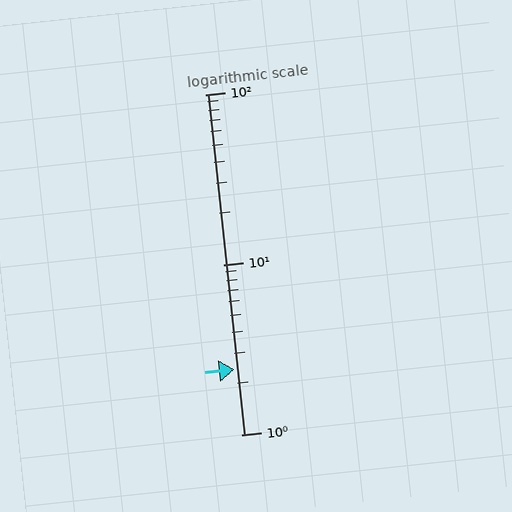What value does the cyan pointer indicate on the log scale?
The pointer indicates approximately 2.4.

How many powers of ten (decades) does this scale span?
The scale spans 2 decades, from 1 to 100.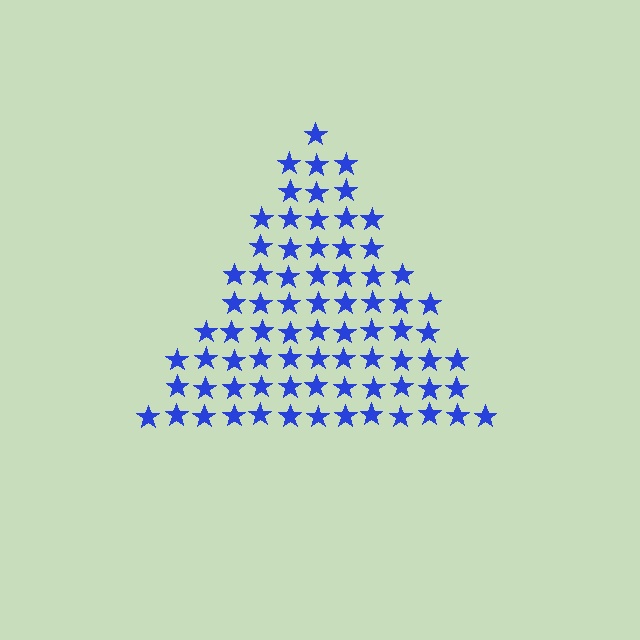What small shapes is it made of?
It is made of small stars.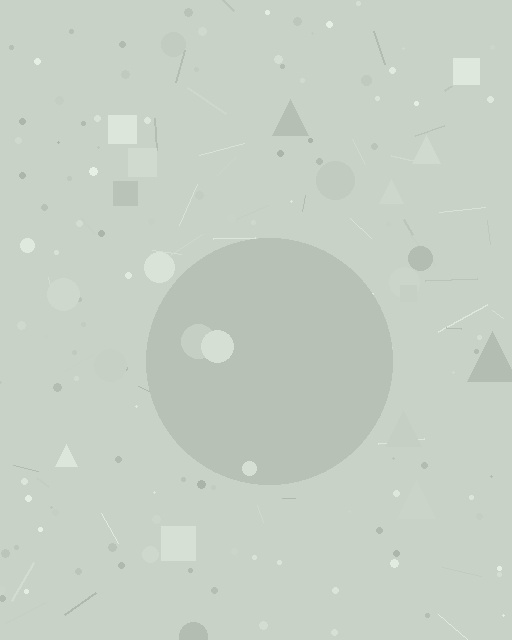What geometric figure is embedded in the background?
A circle is embedded in the background.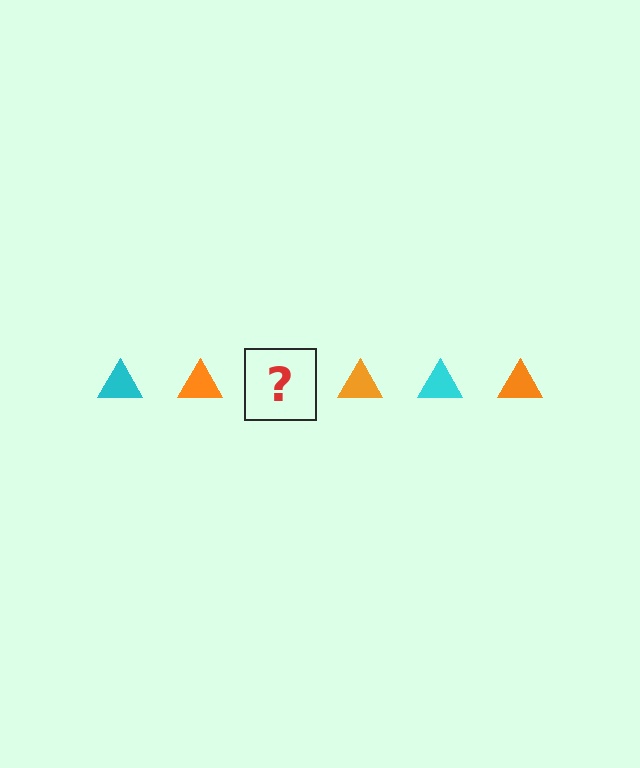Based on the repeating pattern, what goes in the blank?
The blank should be a cyan triangle.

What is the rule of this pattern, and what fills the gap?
The rule is that the pattern cycles through cyan, orange triangles. The gap should be filled with a cyan triangle.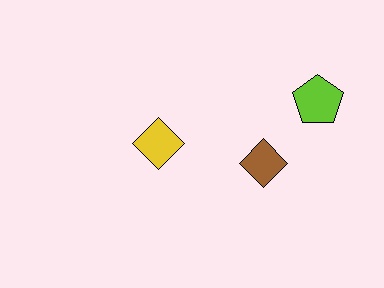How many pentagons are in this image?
There is 1 pentagon.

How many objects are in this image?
There are 3 objects.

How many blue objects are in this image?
There are no blue objects.